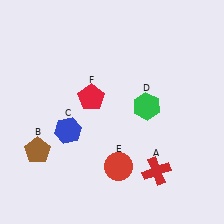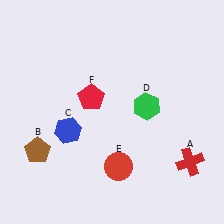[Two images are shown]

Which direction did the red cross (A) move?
The red cross (A) moved right.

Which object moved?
The red cross (A) moved right.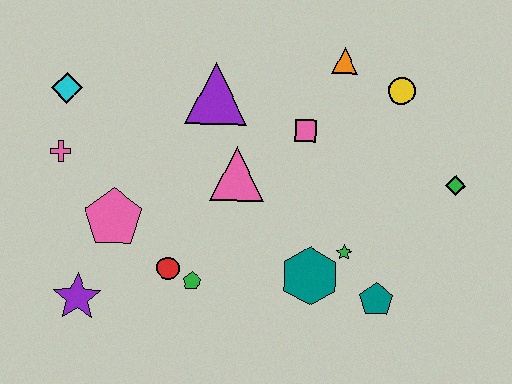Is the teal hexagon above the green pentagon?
Yes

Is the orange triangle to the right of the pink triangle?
Yes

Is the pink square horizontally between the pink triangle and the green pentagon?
No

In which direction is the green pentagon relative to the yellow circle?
The green pentagon is to the left of the yellow circle.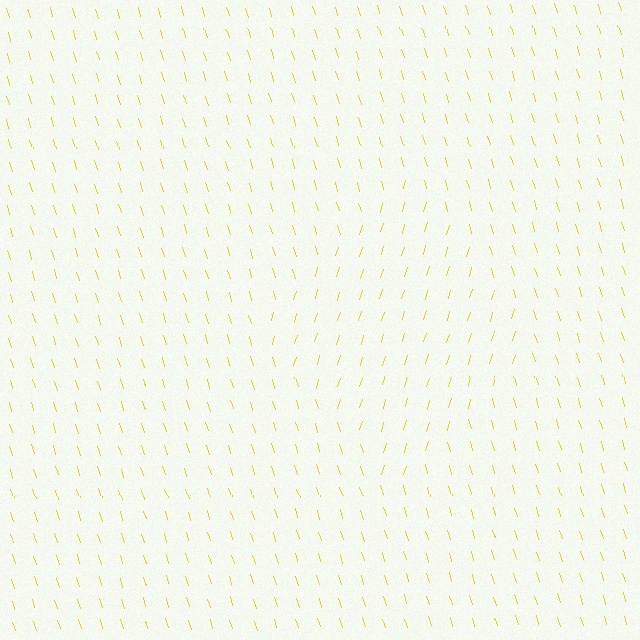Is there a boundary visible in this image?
Yes, there is a texture boundary formed by a change in line orientation.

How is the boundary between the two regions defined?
The boundary is defined purely by a change in line orientation (approximately 34 degrees difference). All lines are the same color and thickness.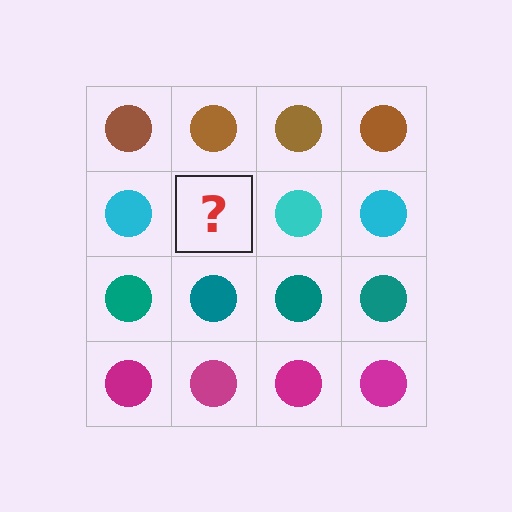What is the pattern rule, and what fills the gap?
The rule is that each row has a consistent color. The gap should be filled with a cyan circle.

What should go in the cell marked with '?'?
The missing cell should contain a cyan circle.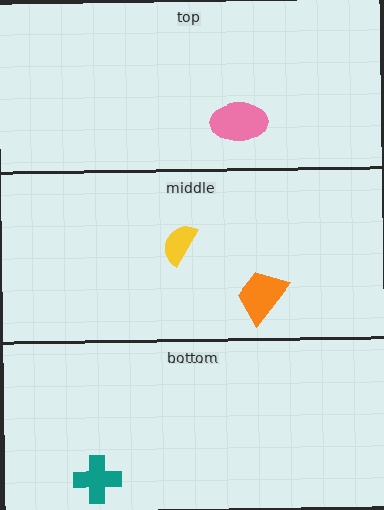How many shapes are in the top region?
1.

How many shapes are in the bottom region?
1.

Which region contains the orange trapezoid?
The middle region.